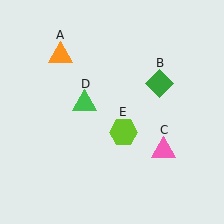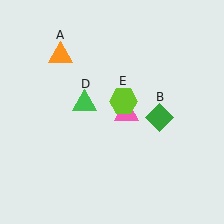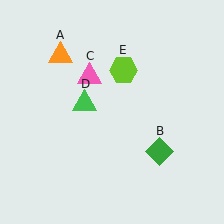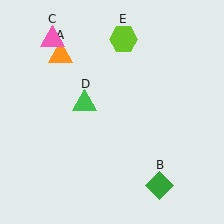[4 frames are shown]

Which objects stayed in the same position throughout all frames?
Orange triangle (object A) and green triangle (object D) remained stationary.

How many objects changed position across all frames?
3 objects changed position: green diamond (object B), pink triangle (object C), lime hexagon (object E).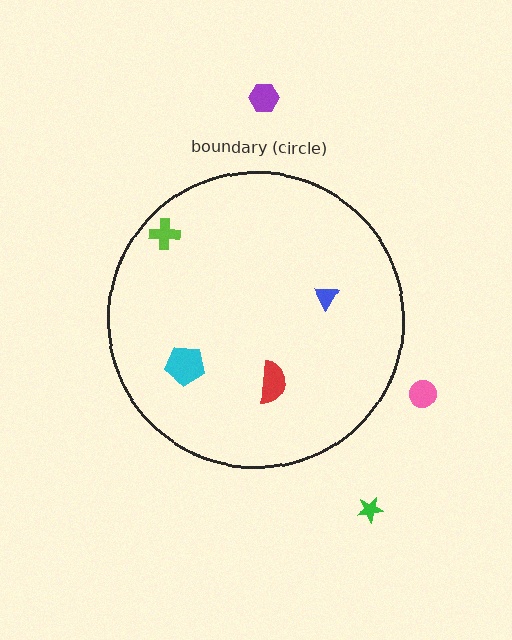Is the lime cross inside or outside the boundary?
Inside.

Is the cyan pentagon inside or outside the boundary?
Inside.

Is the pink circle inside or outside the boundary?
Outside.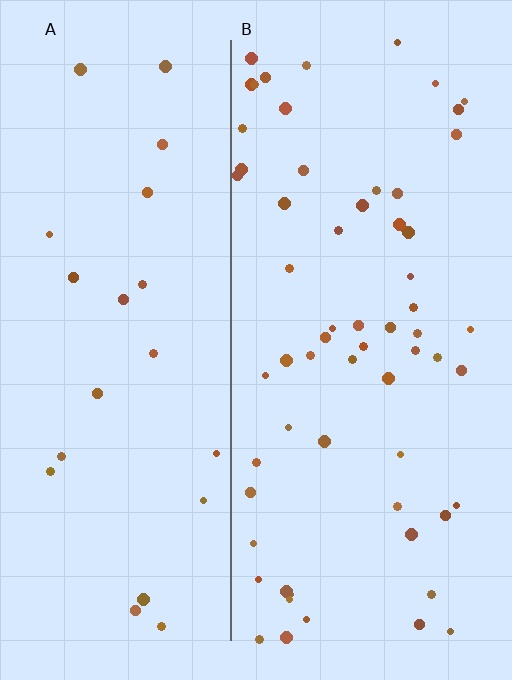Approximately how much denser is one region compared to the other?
Approximately 2.8× — region B over region A.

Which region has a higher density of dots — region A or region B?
B (the right).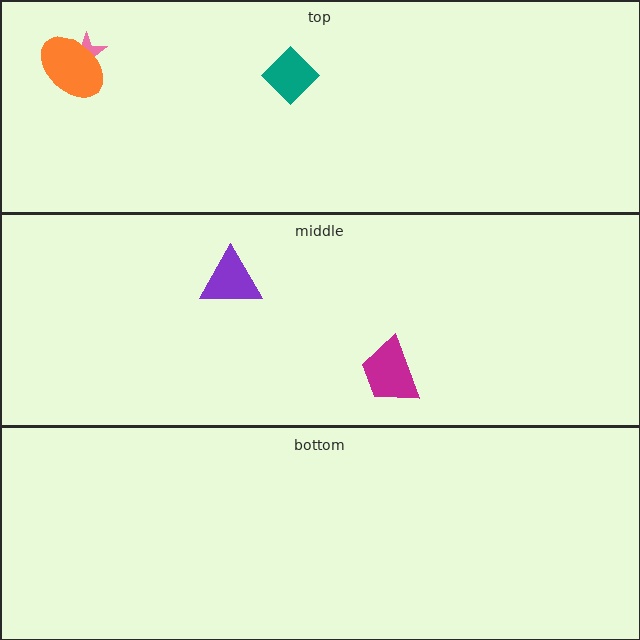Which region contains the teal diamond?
The top region.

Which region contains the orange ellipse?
The top region.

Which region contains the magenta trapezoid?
The middle region.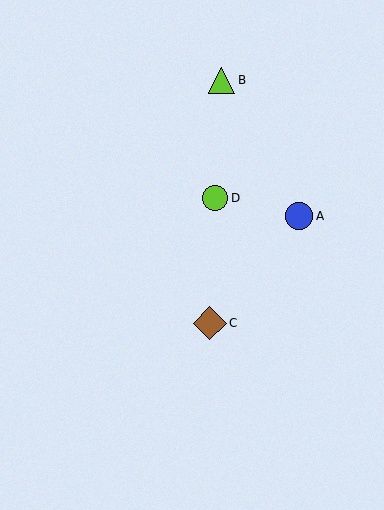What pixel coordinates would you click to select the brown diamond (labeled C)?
Click at (210, 323) to select the brown diamond C.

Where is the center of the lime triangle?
The center of the lime triangle is at (222, 80).